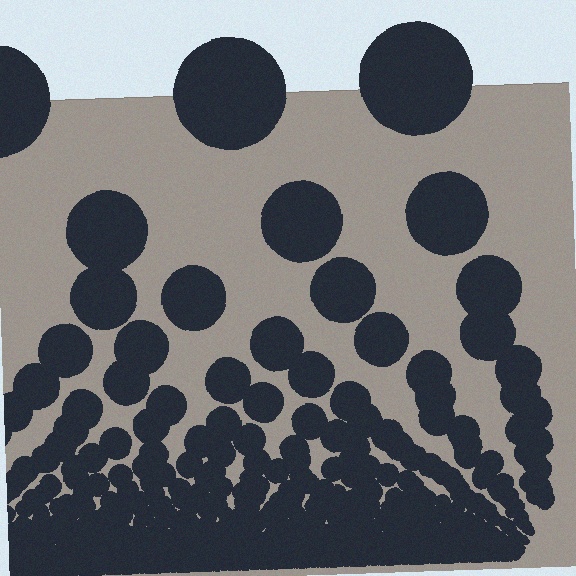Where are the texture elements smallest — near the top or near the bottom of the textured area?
Near the bottom.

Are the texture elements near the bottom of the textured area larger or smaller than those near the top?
Smaller. The gradient is inverted — elements near the bottom are smaller and denser.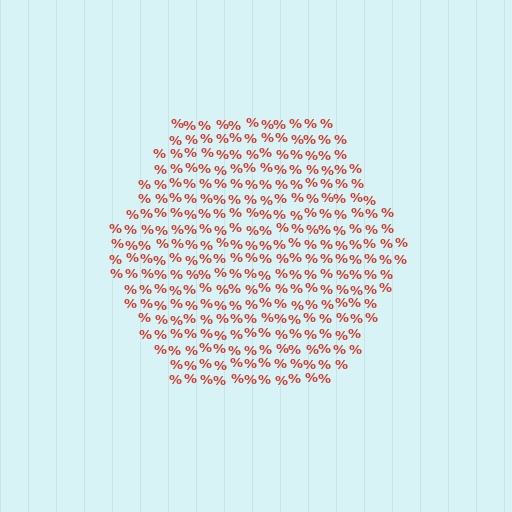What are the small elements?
The small elements are percent signs.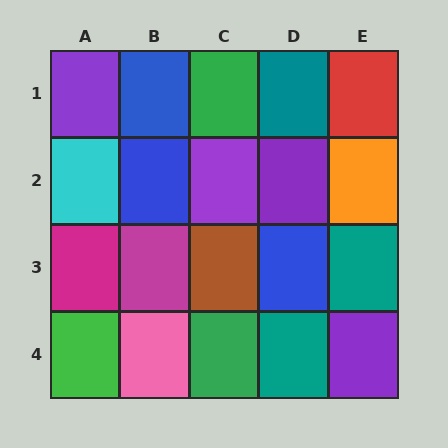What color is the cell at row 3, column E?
Teal.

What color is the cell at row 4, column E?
Purple.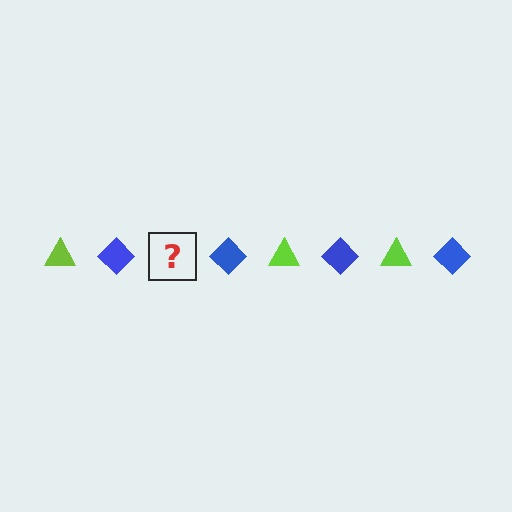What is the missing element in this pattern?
The missing element is a lime triangle.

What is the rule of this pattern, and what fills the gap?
The rule is that the pattern alternates between lime triangle and blue diamond. The gap should be filled with a lime triangle.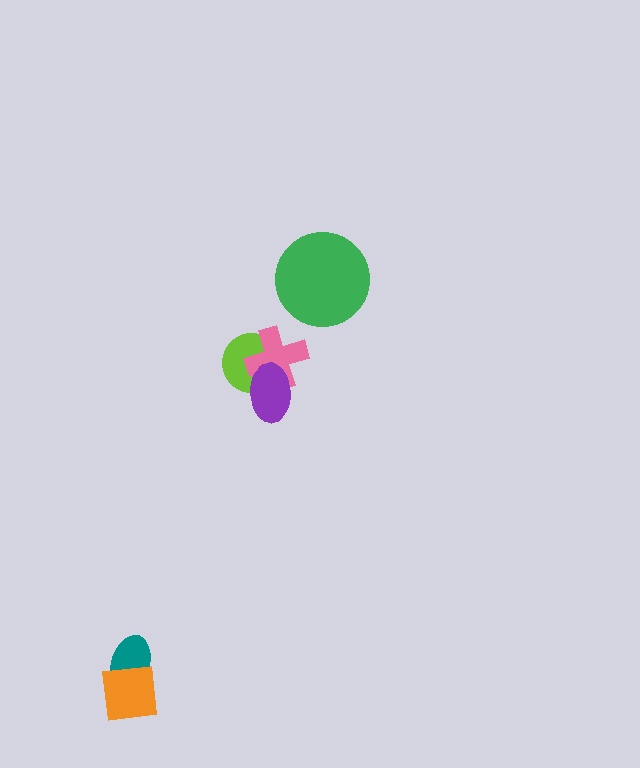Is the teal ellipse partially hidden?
Yes, it is partially covered by another shape.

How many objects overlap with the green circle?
0 objects overlap with the green circle.